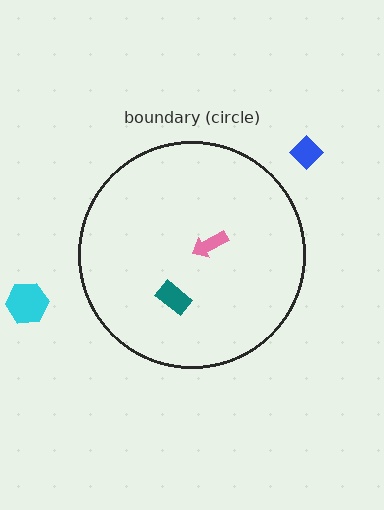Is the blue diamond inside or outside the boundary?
Outside.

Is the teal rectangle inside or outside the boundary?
Inside.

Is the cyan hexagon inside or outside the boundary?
Outside.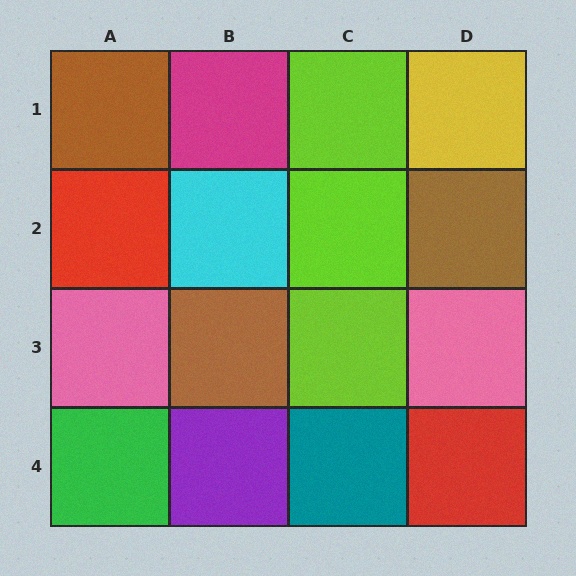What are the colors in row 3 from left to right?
Pink, brown, lime, pink.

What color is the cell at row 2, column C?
Lime.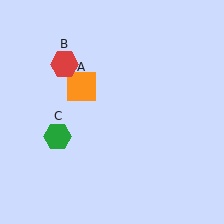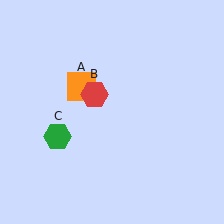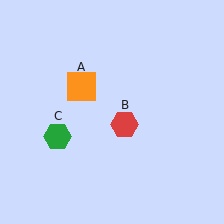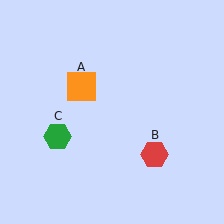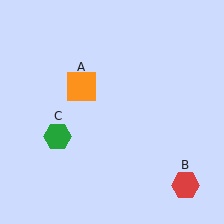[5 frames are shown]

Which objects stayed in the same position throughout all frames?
Orange square (object A) and green hexagon (object C) remained stationary.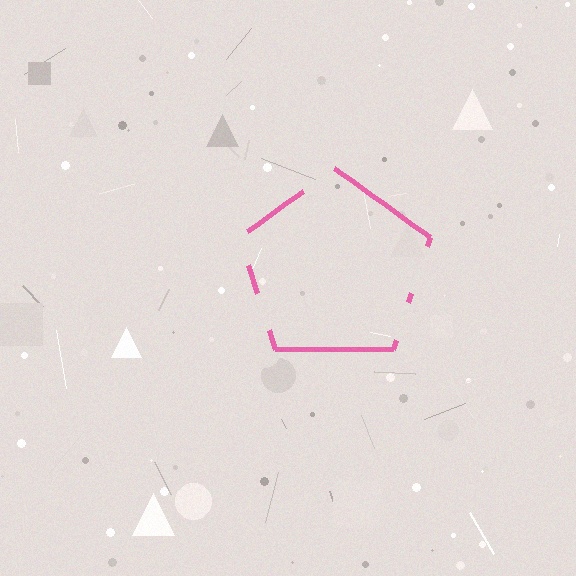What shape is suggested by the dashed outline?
The dashed outline suggests a pentagon.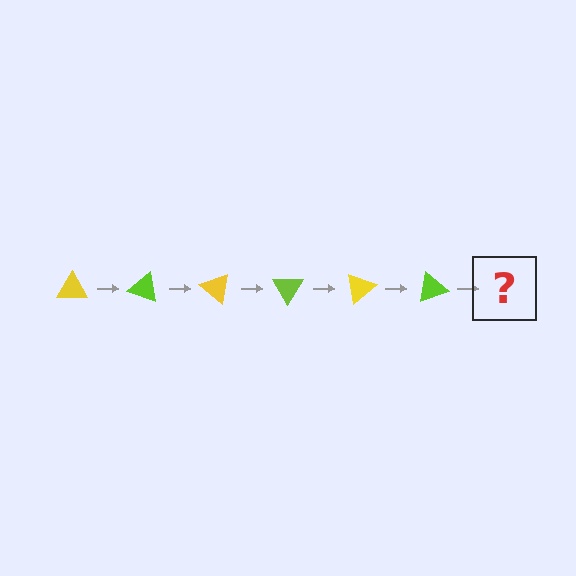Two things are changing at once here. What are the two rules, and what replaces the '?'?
The two rules are that it rotates 20 degrees each step and the color cycles through yellow and lime. The '?' should be a yellow triangle, rotated 120 degrees from the start.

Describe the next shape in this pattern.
It should be a yellow triangle, rotated 120 degrees from the start.